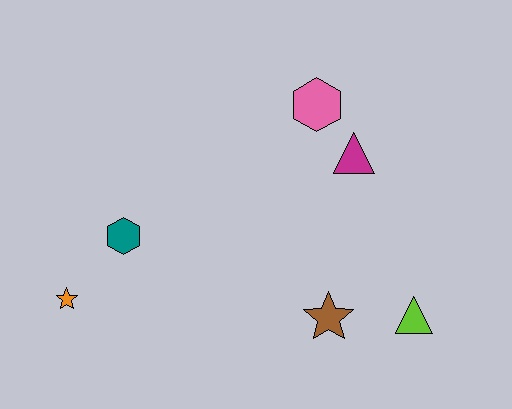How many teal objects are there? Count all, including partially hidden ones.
There is 1 teal object.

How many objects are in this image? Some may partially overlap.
There are 6 objects.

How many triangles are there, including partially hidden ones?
There are 2 triangles.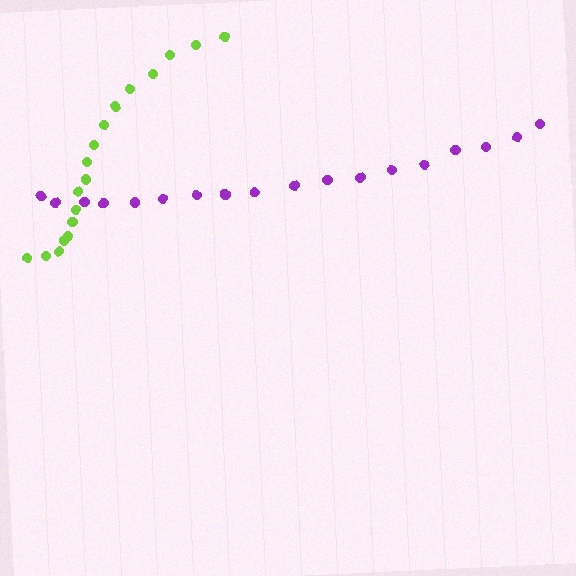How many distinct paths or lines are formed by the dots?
There are 2 distinct paths.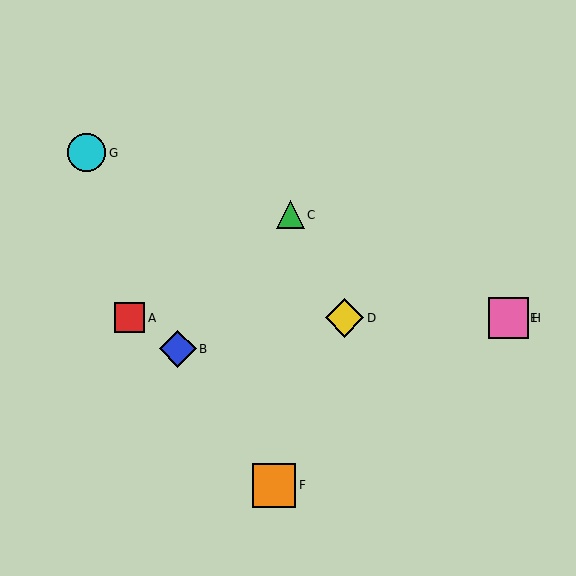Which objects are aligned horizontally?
Objects A, D, E, H are aligned horizontally.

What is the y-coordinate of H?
Object H is at y≈318.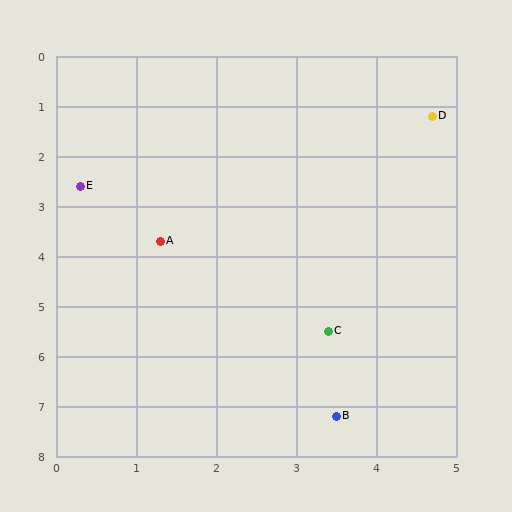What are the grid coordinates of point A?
Point A is at approximately (1.3, 3.7).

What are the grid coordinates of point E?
Point E is at approximately (0.3, 2.6).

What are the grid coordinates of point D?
Point D is at approximately (4.7, 1.2).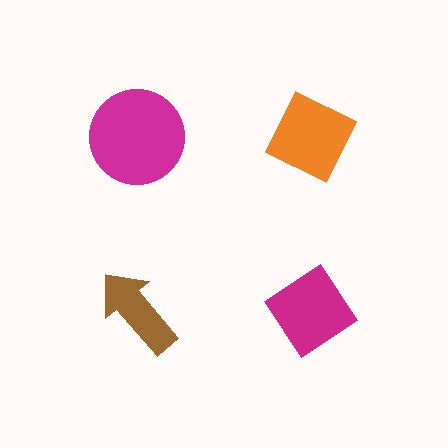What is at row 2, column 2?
A magenta diamond.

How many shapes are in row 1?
2 shapes.